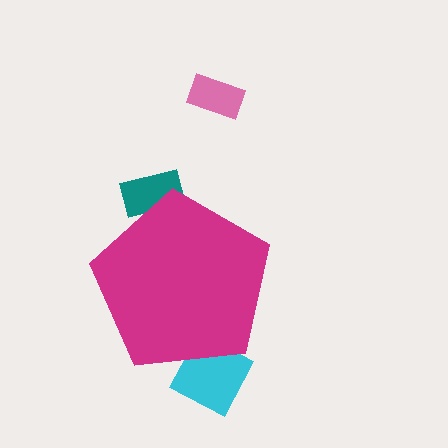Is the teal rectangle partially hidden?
Yes, the teal rectangle is partially hidden behind the magenta pentagon.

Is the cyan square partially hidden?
Yes, the cyan square is partially hidden behind the magenta pentagon.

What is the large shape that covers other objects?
A magenta pentagon.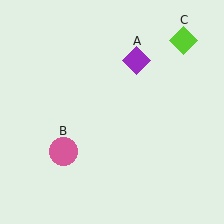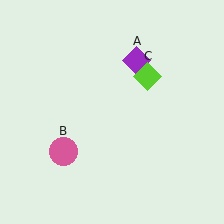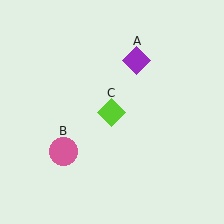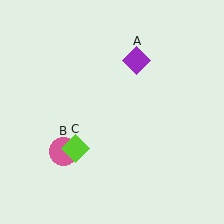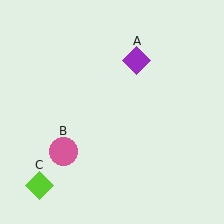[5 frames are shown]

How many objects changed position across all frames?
1 object changed position: lime diamond (object C).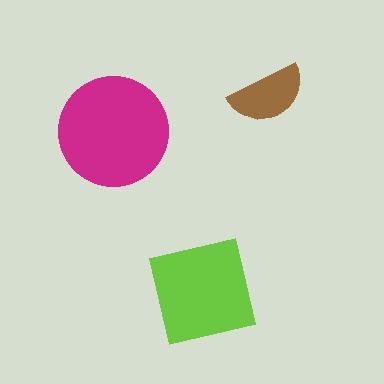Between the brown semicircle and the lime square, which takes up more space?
The lime square.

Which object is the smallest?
The brown semicircle.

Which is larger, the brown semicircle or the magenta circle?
The magenta circle.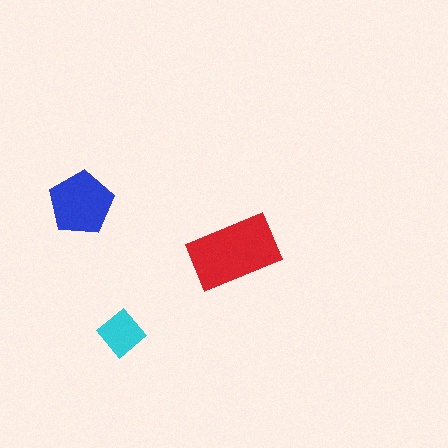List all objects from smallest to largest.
The cyan diamond, the blue pentagon, the red rectangle.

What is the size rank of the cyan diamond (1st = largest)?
3rd.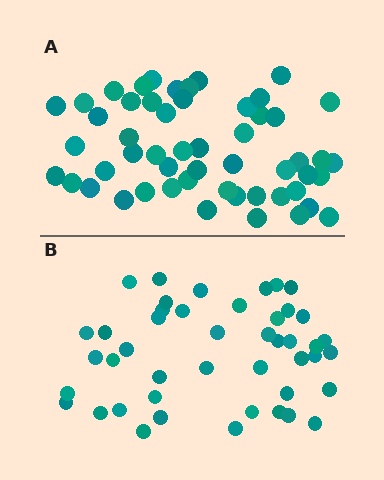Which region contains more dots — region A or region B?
Region A (the top region) has more dots.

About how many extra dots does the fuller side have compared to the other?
Region A has roughly 8 or so more dots than region B.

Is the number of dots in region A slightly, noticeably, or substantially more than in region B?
Region A has only slightly more — the two regions are fairly close. The ratio is roughly 1.2 to 1.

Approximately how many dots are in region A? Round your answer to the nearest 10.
About 50 dots. (The exact count is 53, which rounds to 50.)